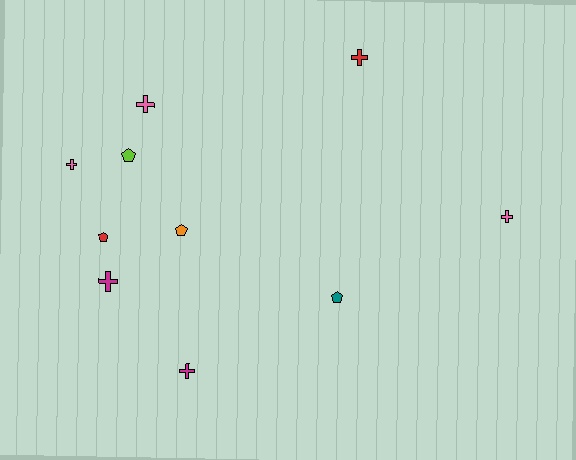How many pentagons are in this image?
There are 4 pentagons.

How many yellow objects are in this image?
There are no yellow objects.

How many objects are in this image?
There are 10 objects.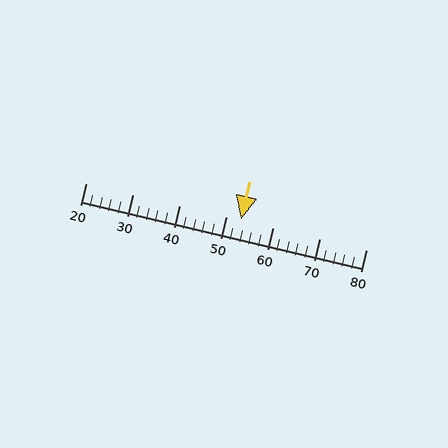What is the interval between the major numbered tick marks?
The major tick marks are spaced 10 units apart.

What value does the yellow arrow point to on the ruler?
The yellow arrow points to approximately 53.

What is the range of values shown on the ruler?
The ruler shows values from 20 to 80.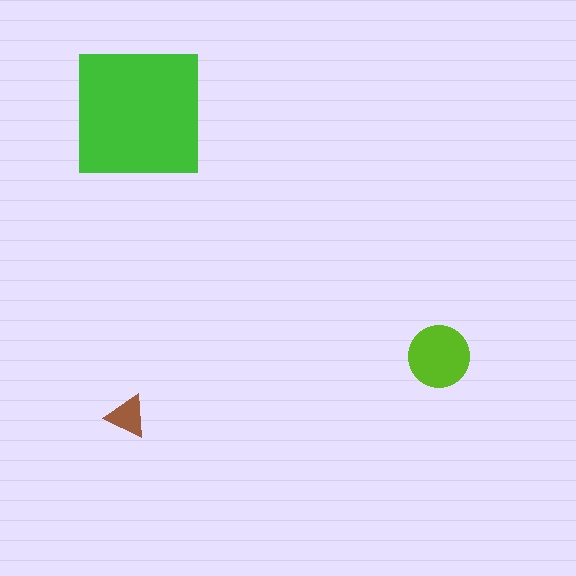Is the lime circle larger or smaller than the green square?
Smaller.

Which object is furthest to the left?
The brown triangle is leftmost.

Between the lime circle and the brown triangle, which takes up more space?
The lime circle.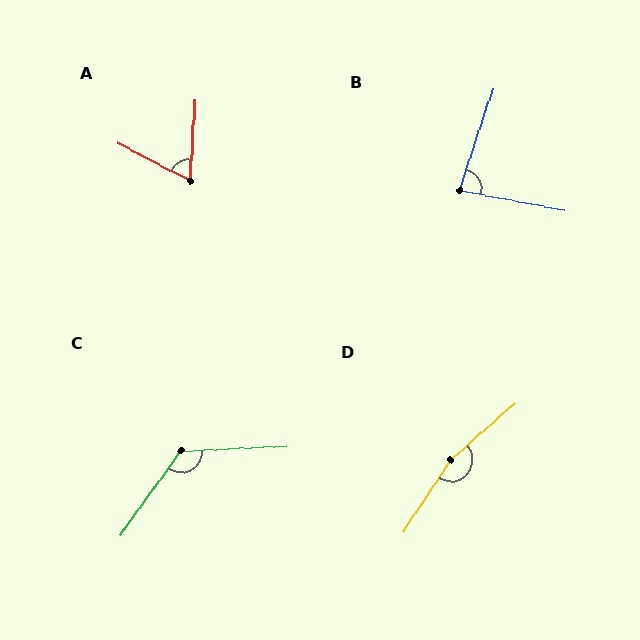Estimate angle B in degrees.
Approximately 82 degrees.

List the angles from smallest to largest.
A (66°), B (82°), C (128°), D (164°).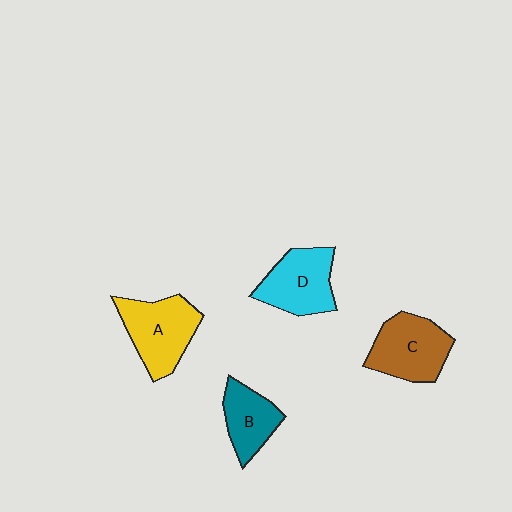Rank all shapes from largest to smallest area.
From largest to smallest: A (yellow), C (brown), D (cyan), B (teal).